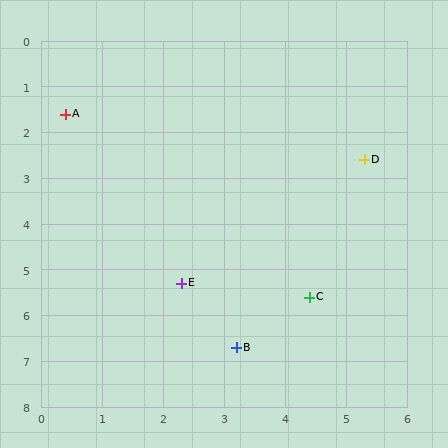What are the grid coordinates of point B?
Point B is at approximately (3.2, 6.7).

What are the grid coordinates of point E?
Point E is at approximately (2.3, 5.3).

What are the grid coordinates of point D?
Point D is at approximately (5.3, 2.6).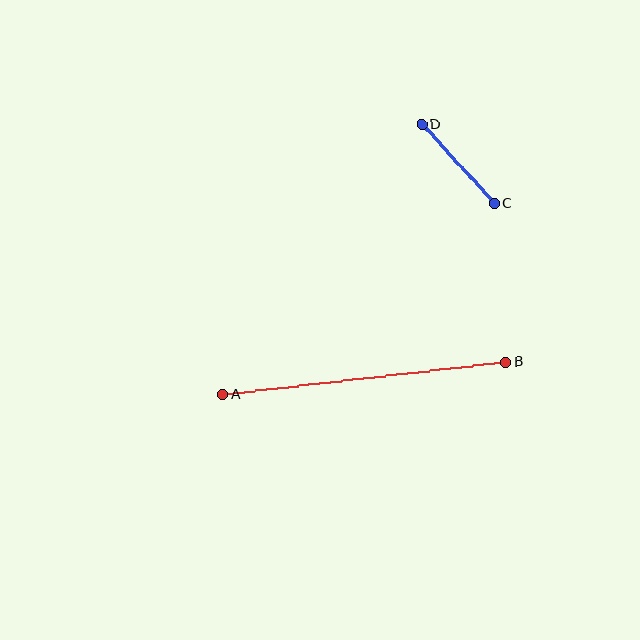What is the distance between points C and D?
The distance is approximately 107 pixels.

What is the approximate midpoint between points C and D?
The midpoint is at approximately (458, 164) pixels.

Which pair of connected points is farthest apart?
Points A and B are farthest apart.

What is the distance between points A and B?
The distance is approximately 285 pixels.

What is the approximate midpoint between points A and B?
The midpoint is at approximately (364, 378) pixels.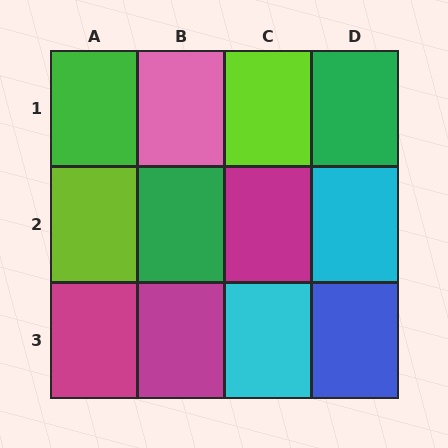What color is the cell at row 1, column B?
Pink.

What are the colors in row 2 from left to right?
Lime, green, magenta, cyan.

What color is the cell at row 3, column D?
Blue.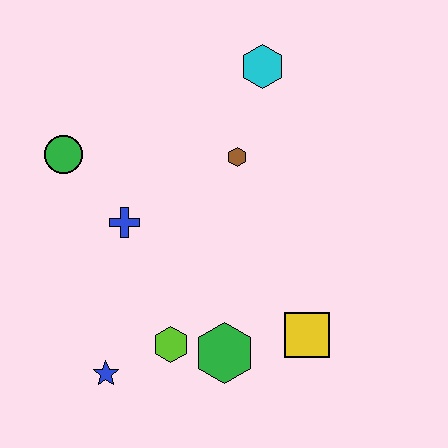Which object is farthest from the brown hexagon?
The blue star is farthest from the brown hexagon.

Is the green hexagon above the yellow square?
No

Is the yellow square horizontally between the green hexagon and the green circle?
No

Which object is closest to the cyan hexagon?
The brown hexagon is closest to the cyan hexagon.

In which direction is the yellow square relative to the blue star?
The yellow square is to the right of the blue star.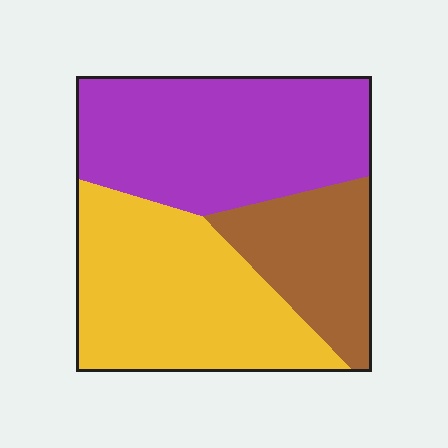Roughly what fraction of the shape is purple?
Purple takes up about two fifths (2/5) of the shape.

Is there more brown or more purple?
Purple.